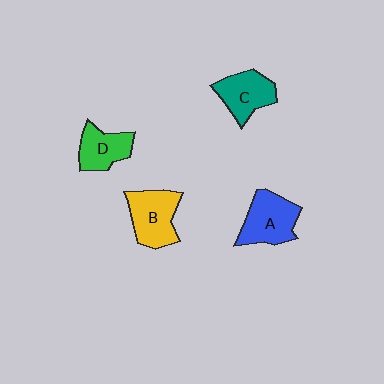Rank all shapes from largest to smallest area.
From largest to smallest: B (yellow), A (blue), C (teal), D (green).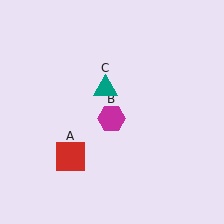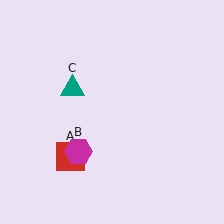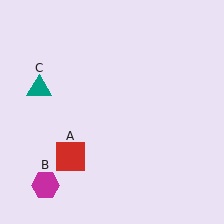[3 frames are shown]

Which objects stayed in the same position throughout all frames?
Red square (object A) remained stationary.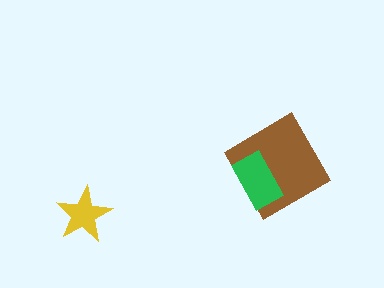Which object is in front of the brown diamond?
The green rectangle is in front of the brown diamond.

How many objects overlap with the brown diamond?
1 object overlaps with the brown diamond.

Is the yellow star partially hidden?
No, no other shape covers it.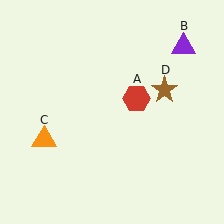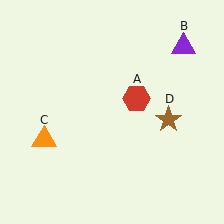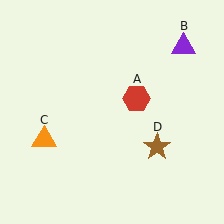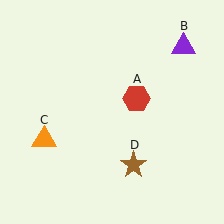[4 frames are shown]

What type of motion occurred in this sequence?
The brown star (object D) rotated clockwise around the center of the scene.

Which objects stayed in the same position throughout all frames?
Red hexagon (object A) and purple triangle (object B) and orange triangle (object C) remained stationary.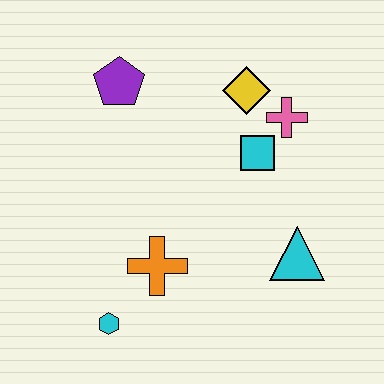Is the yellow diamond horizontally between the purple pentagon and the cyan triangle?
Yes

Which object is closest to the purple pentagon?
The yellow diamond is closest to the purple pentagon.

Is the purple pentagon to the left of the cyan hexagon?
No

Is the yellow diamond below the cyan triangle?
No